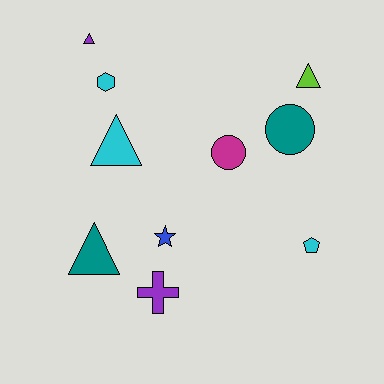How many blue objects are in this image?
There is 1 blue object.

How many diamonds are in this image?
There are no diamonds.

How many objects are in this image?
There are 10 objects.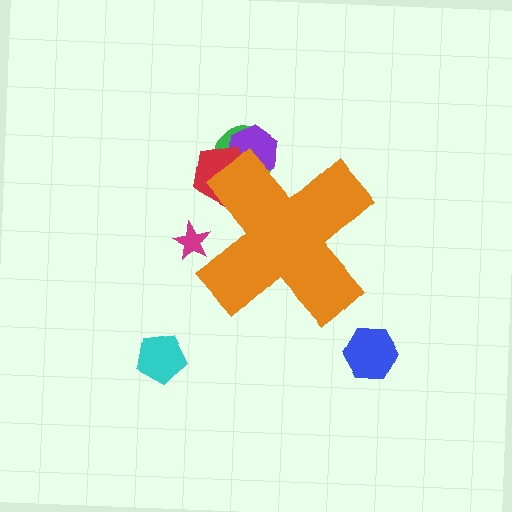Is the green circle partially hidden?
Yes, the green circle is partially hidden behind the orange cross.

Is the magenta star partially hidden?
Yes, the magenta star is partially hidden behind the orange cross.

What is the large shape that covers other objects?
An orange cross.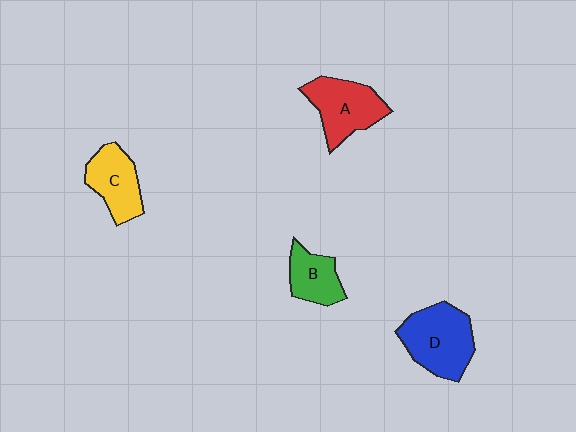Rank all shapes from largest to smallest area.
From largest to smallest: D (blue), A (red), C (yellow), B (green).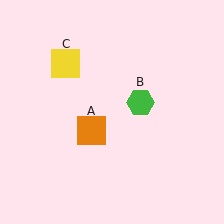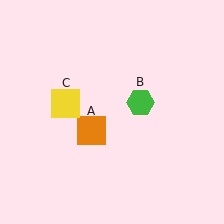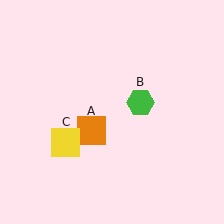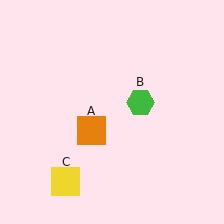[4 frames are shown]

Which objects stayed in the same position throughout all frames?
Orange square (object A) and green hexagon (object B) remained stationary.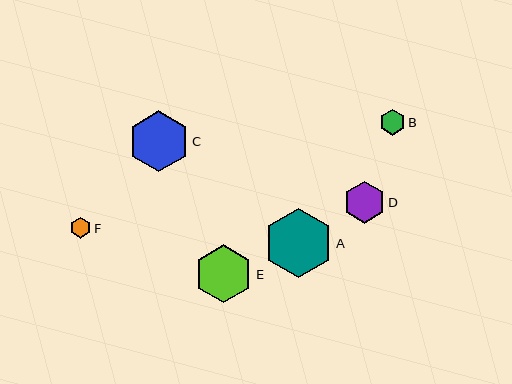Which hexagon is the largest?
Hexagon A is the largest with a size of approximately 69 pixels.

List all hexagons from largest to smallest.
From largest to smallest: A, C, E, D, B, F.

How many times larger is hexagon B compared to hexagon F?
Hexagon B is approximately 1.3 times the size of hexagon F.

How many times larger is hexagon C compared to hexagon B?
Hexagon C is approximately 2.3 times the size of hexagon B.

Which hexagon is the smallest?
Hexagon F is the smallest with a size of approximately 21 pixels.